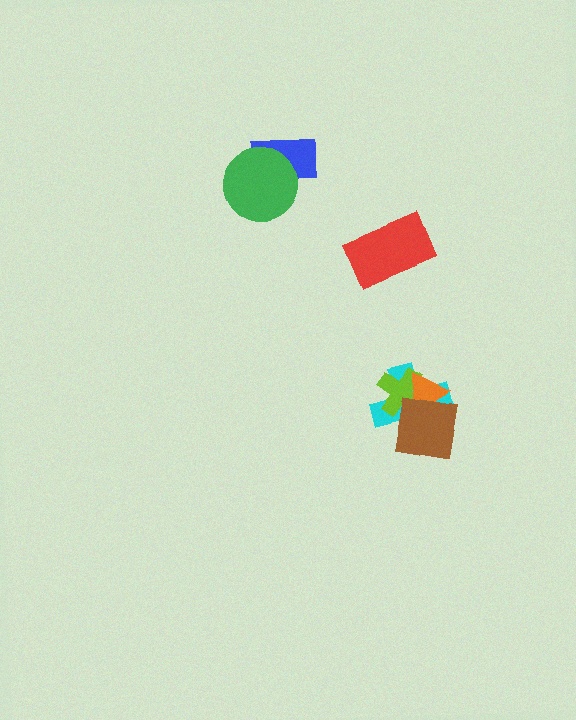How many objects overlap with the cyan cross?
3 objects overlap with the cyan cross.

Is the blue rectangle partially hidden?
Yes, it is partially covered by another shape.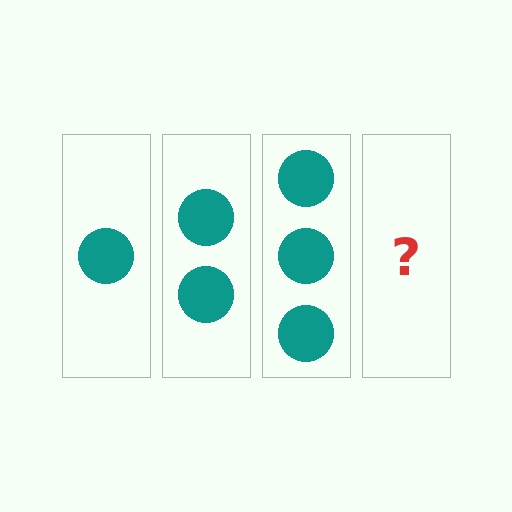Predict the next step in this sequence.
The next step is 4 circles.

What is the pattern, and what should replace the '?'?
The pattern is that each step adds one more circle. The '?' should be 4 circles.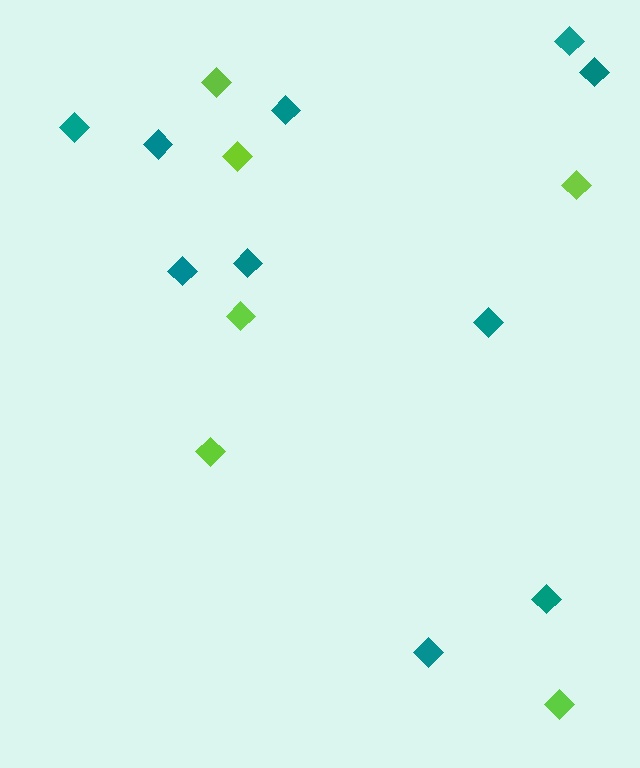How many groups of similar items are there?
There are 2 groups: one group of lime diamonds (6) and one group of teal diamonds (10).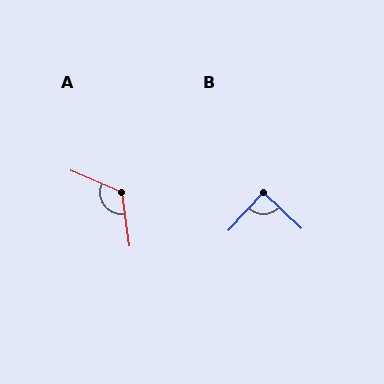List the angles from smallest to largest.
B (90°), A (121°).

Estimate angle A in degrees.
Approximately 121 degrees.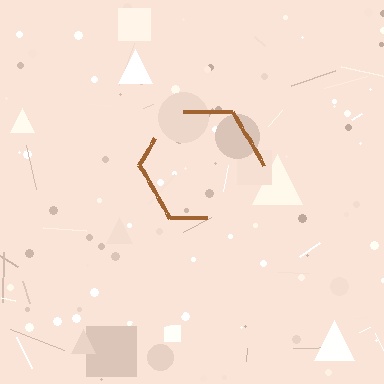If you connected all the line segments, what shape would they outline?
They would outline a hexagon.